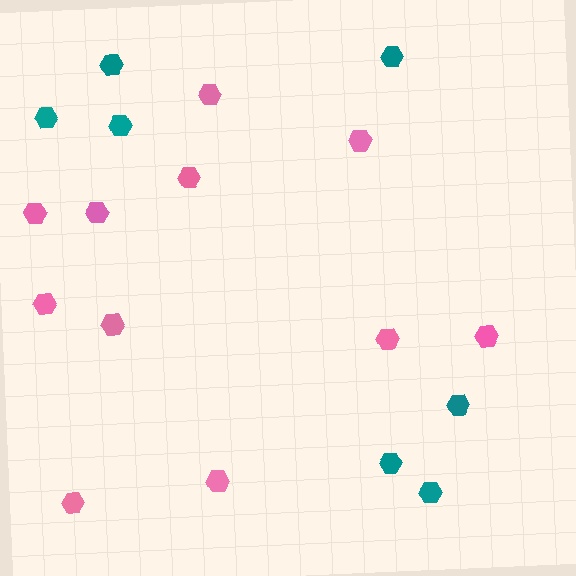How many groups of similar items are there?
There are 2 groups: one group of teal hexagons (7) and one group of pink hexagons (11).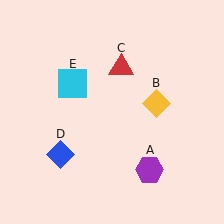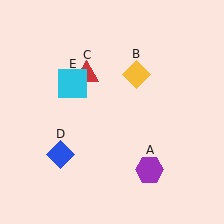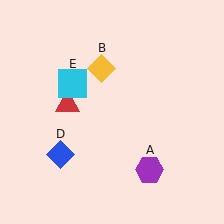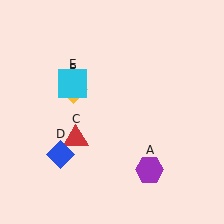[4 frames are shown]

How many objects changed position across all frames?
2 objects changed position: yellow diamond (object B), red triangle (object C).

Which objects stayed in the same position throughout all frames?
Purple hexagon (object A) and blue diamond (object D) and cyan square (object E) remained stationary.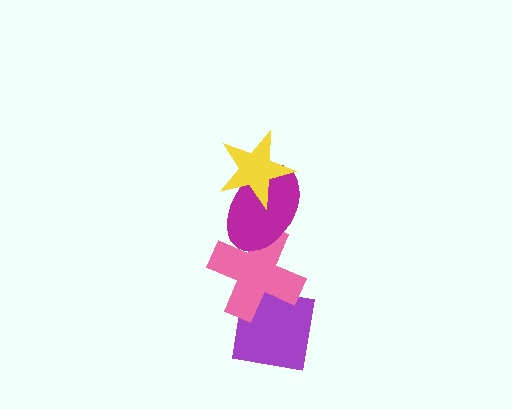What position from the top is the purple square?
The purple square is 4th from the top.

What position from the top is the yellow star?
The yellow star is 1st from the top.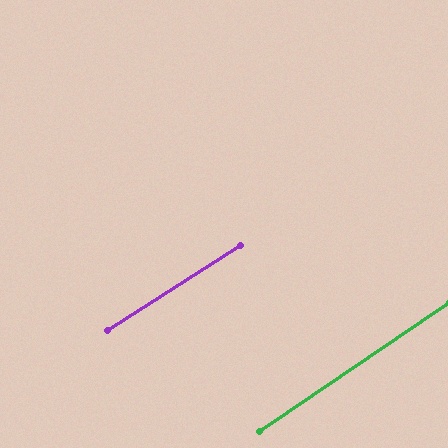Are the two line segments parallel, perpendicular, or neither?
Parallel — their directions differ by only 1.5°.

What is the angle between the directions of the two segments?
Approximately 2 degrees.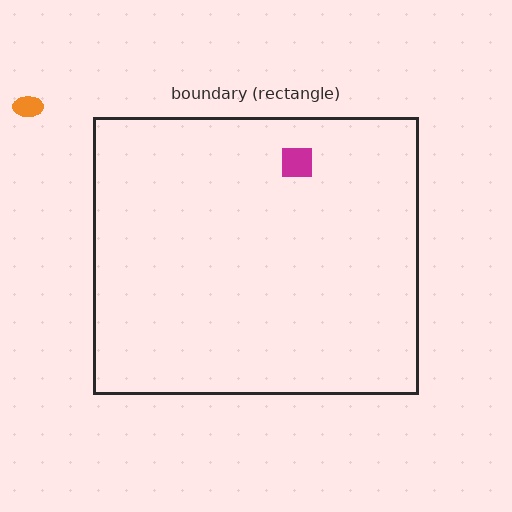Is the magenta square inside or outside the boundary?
Inside.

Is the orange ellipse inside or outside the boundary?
Outside.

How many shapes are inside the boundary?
1 inside, 1 outside.